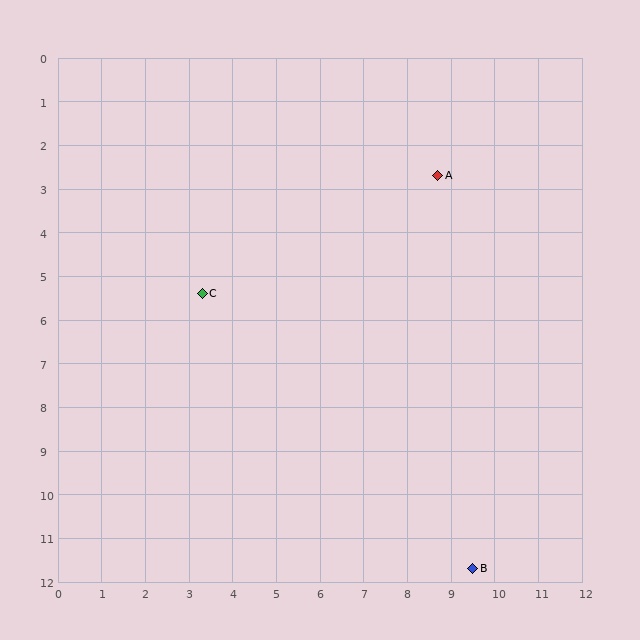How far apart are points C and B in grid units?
Points C and B are about 8.8 grid units apart.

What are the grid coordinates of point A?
Point A is at approximately (8.7, 2.7).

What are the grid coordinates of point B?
Point B is at approximately (9.5, 11.7).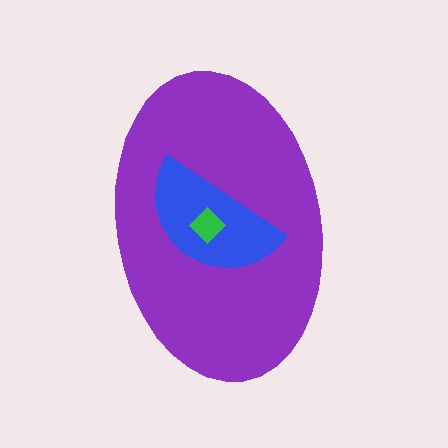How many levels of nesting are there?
3.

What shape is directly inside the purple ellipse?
The blue semicircle.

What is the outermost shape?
The purple ellipse.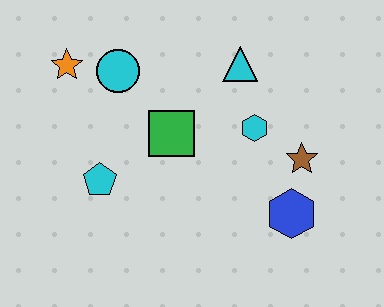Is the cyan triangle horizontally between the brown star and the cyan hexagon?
No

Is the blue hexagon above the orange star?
No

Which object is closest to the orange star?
The cyan circle is closest to the orange star.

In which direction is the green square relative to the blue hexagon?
The green square is to the left of the blue hexagon.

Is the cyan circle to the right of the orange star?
Yes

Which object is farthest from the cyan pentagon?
The brown star is farthest from the cyan pentagon.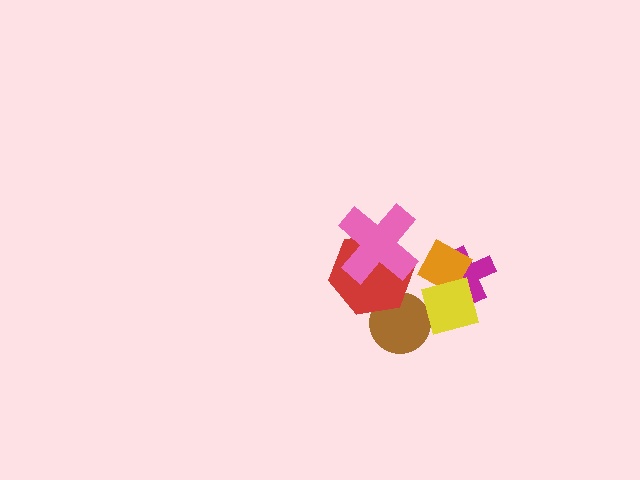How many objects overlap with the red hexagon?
2 objects overlap with the red hexagon.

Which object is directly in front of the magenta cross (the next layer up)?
The orange diamond is directly in front of the magenta cross.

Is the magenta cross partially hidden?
Yes, it is partially covered by another shape.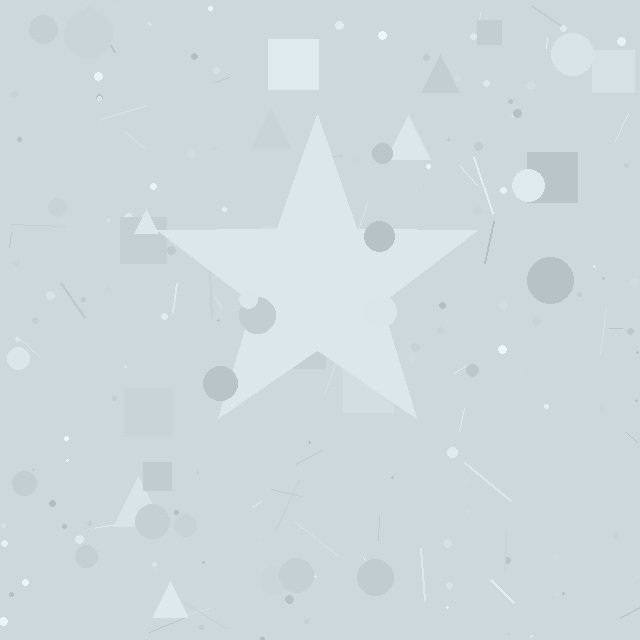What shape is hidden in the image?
A star is hidden in the image.